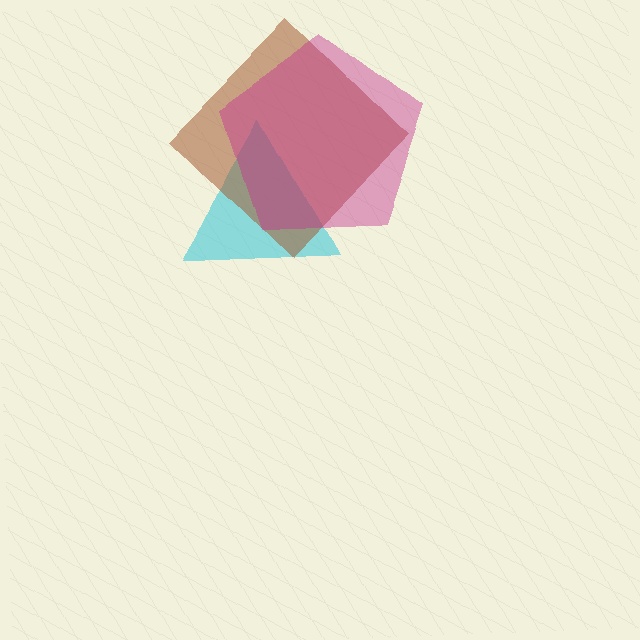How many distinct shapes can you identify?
There are 3 distinct shapes: a cyan triangle, a brown diamond, a magenta pentagon.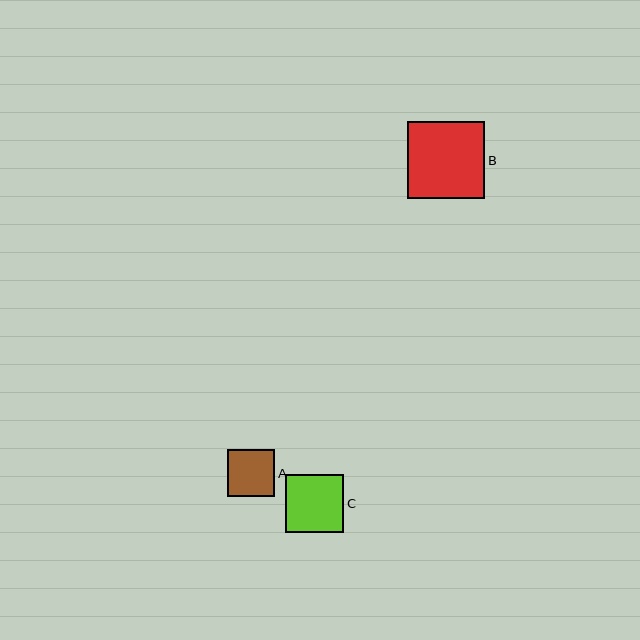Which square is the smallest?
Square A is the smallest with a size of approximately 48 pixels.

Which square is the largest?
Square B is the largest with a size of approximately 78 pixels.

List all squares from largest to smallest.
From largest to smallest: B, C, A.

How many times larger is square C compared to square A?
Square C is approximately 1.2 times the size of square A.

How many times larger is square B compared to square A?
Square B is approximately 1.6 times the size of square A.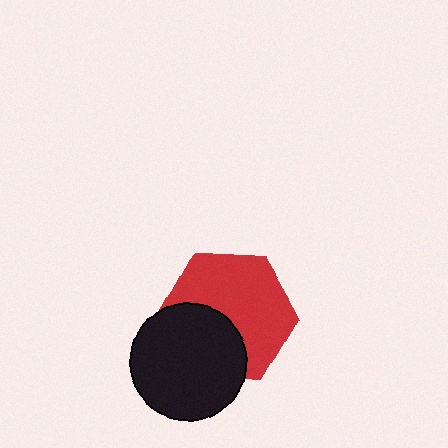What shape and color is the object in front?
The object in front is a black circle.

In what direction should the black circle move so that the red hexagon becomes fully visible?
The black circle should move down. That is the shortest direction to clear the overlap and leave the red hexagon fully visible.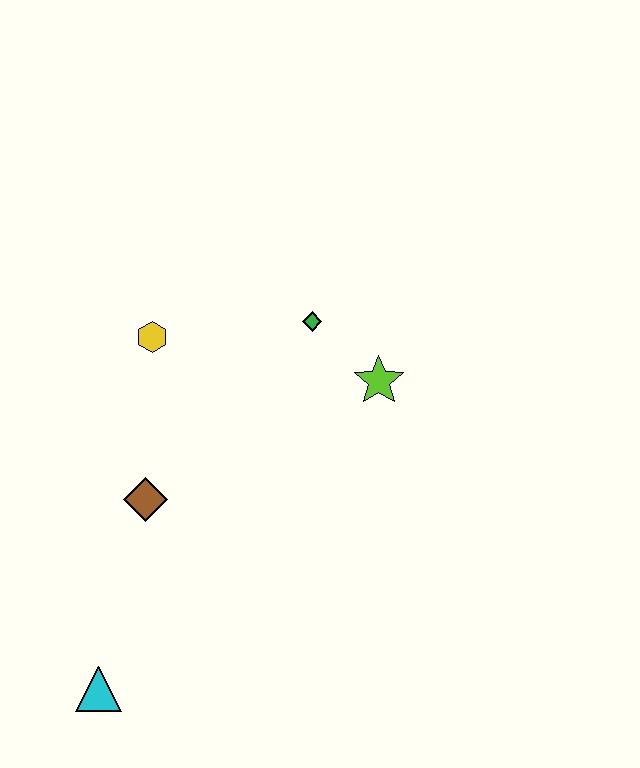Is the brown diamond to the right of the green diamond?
No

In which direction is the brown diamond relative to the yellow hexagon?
The brown diamond is below the yellow hexagon.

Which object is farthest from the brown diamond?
The lime star is farthest from the brown diamond.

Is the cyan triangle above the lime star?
No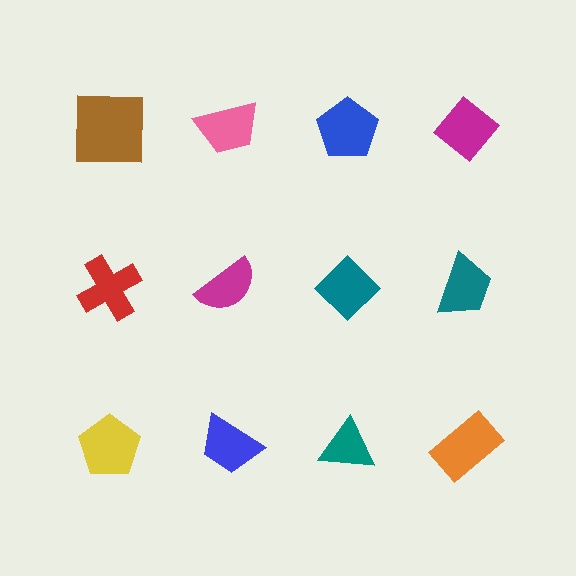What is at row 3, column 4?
An orange rectangle.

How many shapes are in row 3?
4 shapes.